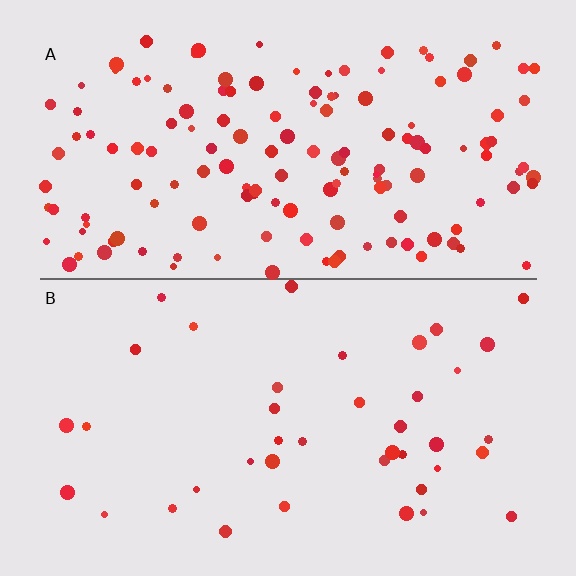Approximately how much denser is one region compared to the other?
Approximately 3.5× — region A over region B.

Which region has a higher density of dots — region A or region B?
A (the top).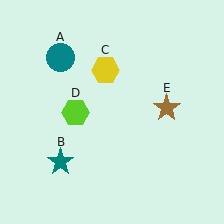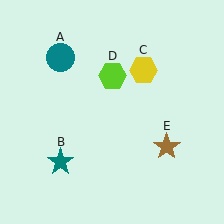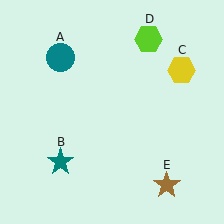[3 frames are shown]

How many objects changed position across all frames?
3 objects changed position: yellow hexagon (object C), lime hexagon (object D), brown star (object E).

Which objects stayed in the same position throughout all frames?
Teal circle (object A) and teal star (object B) remained stationary.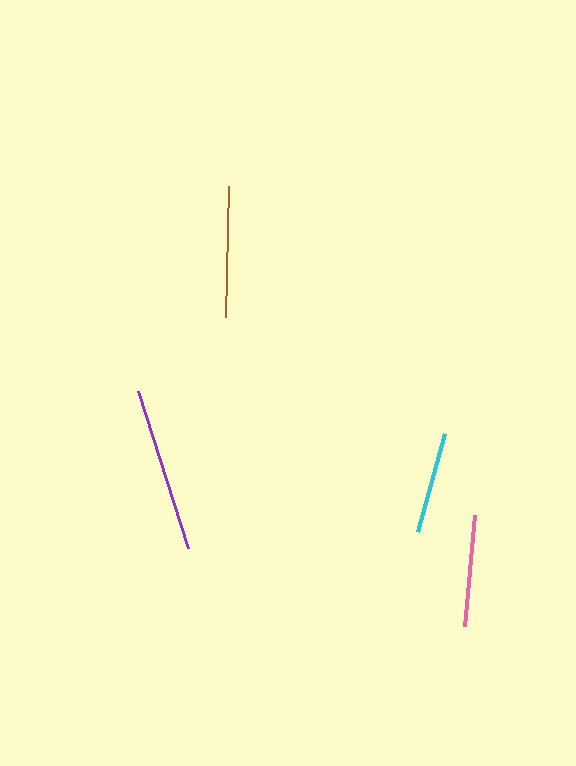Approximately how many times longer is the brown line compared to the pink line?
The brown line is approximately 1.2 times the length of the pink line.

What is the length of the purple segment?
The purple segment is approximately 165 pixels long.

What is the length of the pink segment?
The pink segment is approximately 111 pixels long.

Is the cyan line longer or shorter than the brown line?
The brown line is longer than the cyan line.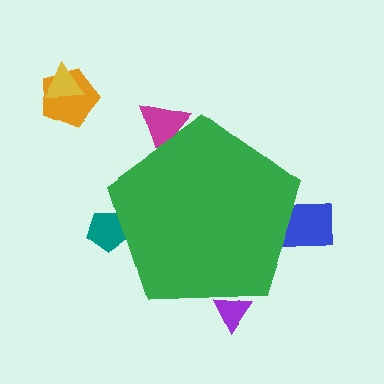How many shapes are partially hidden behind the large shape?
4 shapes are partially hidden.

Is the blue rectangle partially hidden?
Yes, the blue rectangle is partially hidden behind the green pentagon.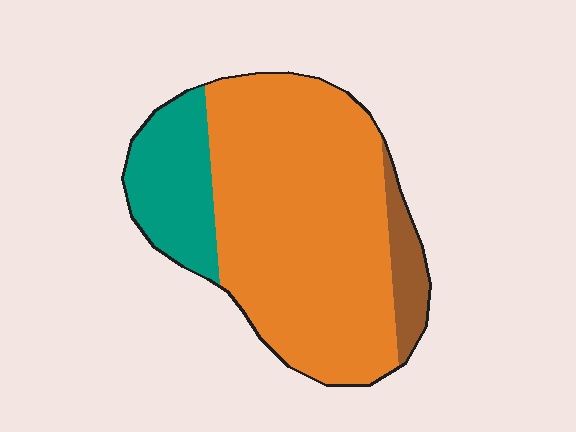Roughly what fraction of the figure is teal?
Teal takes up less than a quarter of the figure.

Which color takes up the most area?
Orange, at roughly 75%.